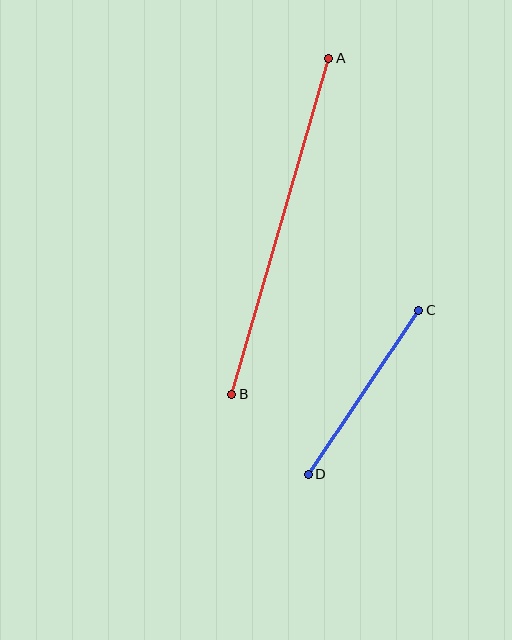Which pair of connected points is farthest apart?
Points A and B are farthest apart.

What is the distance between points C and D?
The distance is approximately 198 pixels.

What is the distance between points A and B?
The distance is approximately 350 pixels.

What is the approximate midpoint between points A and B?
The midpoint is at approximately (280, 226) pixels.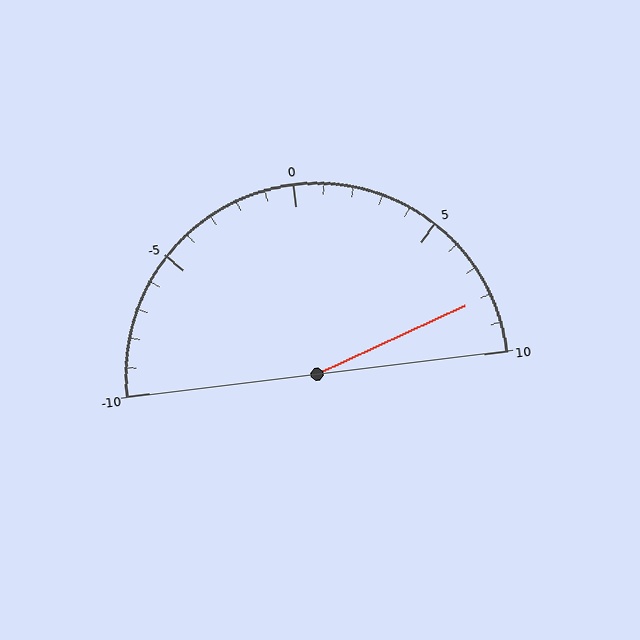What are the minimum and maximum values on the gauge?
The gauge ranges from -10 to 10.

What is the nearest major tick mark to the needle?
The nearest major tick mark is 10.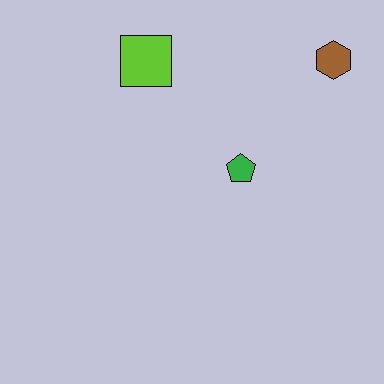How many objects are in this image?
There are 3 objects.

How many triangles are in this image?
There are no triangles.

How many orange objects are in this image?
There are no orange objects.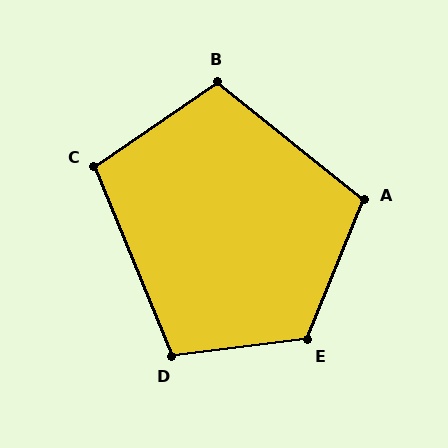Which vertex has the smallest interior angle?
C, at approximately 102 degrees.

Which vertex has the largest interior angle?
E, at approximately 119 degrees.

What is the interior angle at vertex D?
Approximately 105 degrees (obtuse).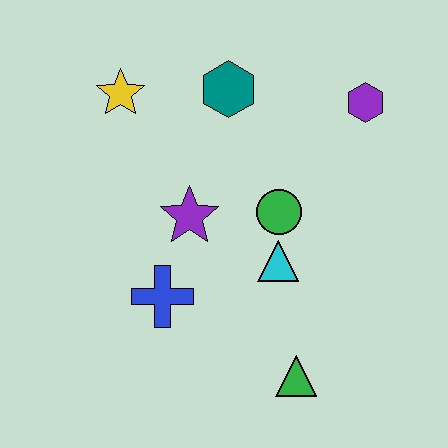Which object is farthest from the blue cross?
The purple hexagon is farthest from the blue cross.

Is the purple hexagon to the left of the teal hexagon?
No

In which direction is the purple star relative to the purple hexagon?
The purple star is to the left of the purple hexagon.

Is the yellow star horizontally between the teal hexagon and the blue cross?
No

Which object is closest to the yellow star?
The teal hexagon is closest to the yellow star.